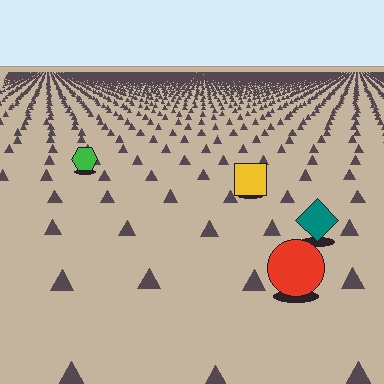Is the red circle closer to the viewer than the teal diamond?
Yes. The red circle is closer — you can tell from the texture gradient: the ground texture is coarser near it.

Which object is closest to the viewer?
The red circle is closest. The texture marks near it are larger and more spread out.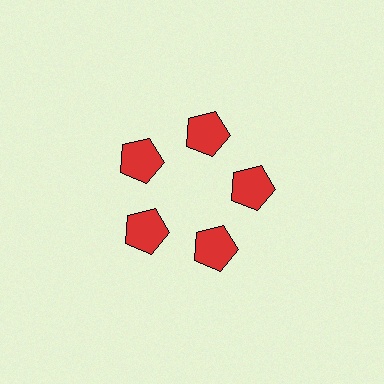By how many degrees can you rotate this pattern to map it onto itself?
The pattern maps onto itself every 72 degrees of rotation.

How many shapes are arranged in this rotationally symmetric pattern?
There are 5 shapes, arranged in 5 groups of 1.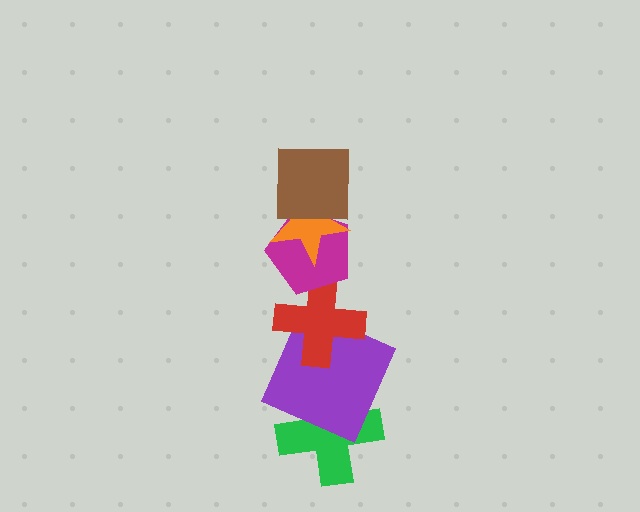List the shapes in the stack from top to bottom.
From top to bottom: the brown square, the orange star, the magenta pentagon, the red cross, the purple square, the green cross.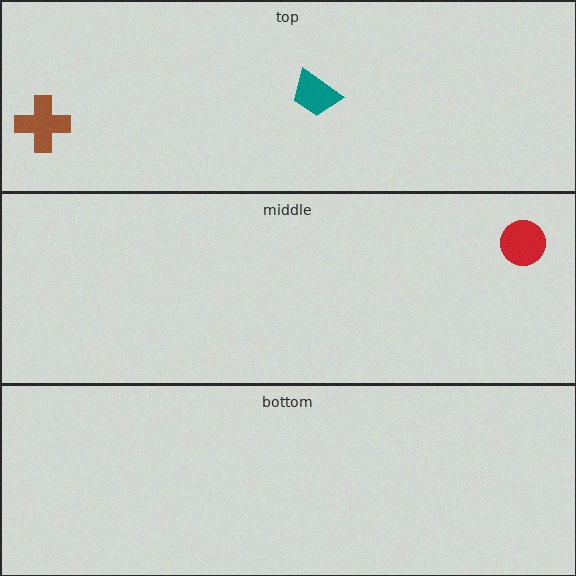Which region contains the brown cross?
The top region.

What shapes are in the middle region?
The red circle.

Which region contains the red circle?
The middle region.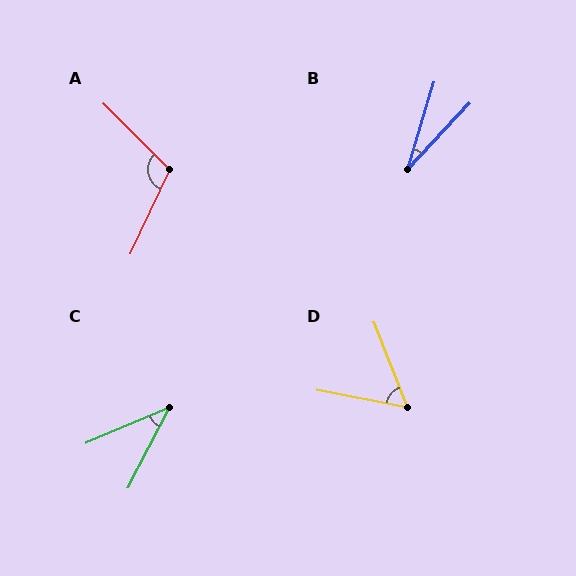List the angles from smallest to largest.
B (27°), C (40°), D (57°), A (110°).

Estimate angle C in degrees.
Approximately 40 degrees.